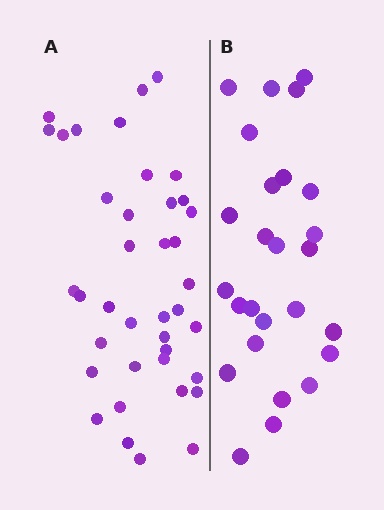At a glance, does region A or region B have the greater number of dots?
Region A (the left region) has more dots.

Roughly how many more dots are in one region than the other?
Region A has approximately 15 more dots than region B.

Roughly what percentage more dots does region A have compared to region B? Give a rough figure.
About 50% more.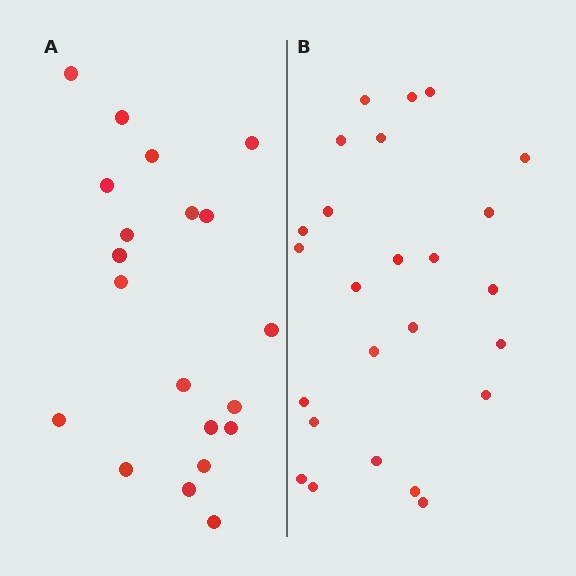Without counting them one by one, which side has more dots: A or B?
Region B (the right region) has more dots.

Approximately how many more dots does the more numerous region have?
Region B has about 5 more dots than region A.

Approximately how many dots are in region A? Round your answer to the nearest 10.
About 20 dots.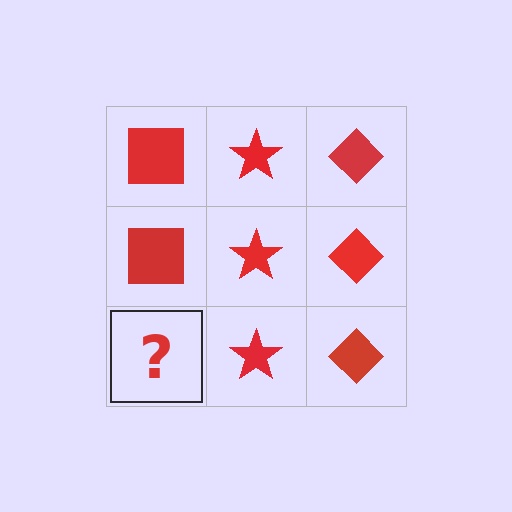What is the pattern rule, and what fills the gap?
The rule is that each column has a consistent shape. The gap should be filled with a red square.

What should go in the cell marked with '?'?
The missing cell should contain a red square.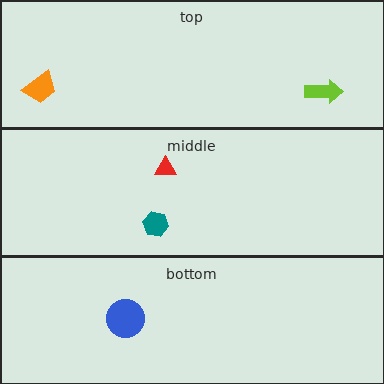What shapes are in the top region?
The orange trapezoid, the lime arrow.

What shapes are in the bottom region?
The blue circle.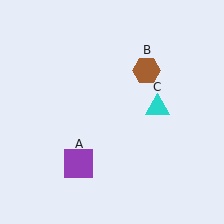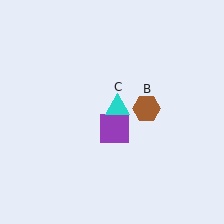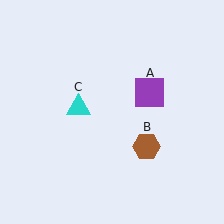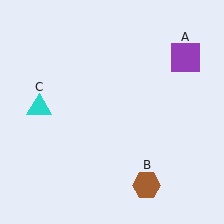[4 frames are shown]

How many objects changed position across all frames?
3 objects changed position: purple square (object A), brown hexagon (object B), cyan triangle (object C).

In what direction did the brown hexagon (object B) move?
The brown hexagon (object B) moved down.